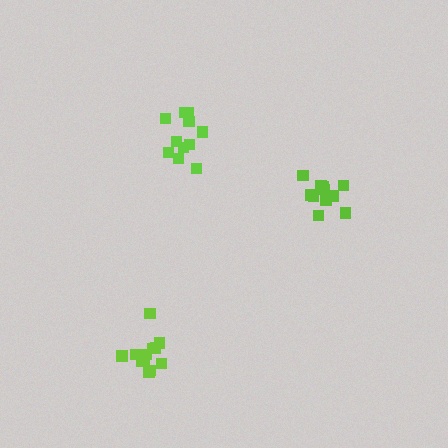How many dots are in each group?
Group 1: 12 dots, Group 2: 13 dots, Group 3: 11 dots (36 total).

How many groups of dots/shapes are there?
There are 3 groups.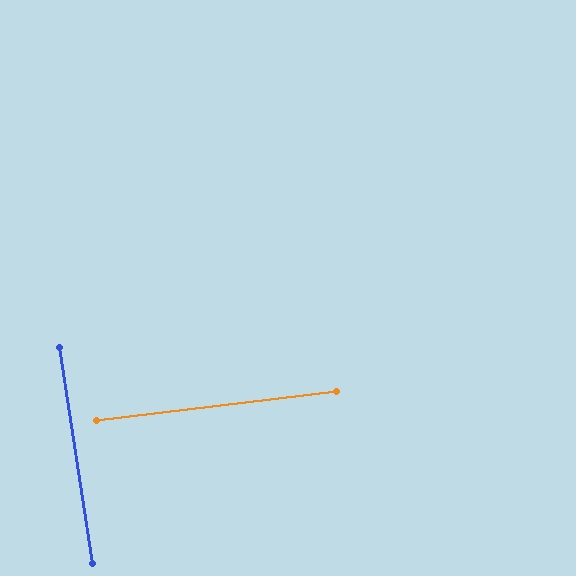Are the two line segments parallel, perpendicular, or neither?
Perpendicular — they meet at approximately 88°.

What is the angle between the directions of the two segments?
Approximately 88 degrees.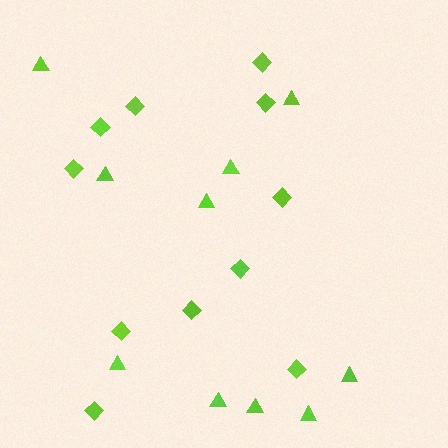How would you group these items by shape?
There are 2 groups: one group of triangles (10) and one group of diamonds (11).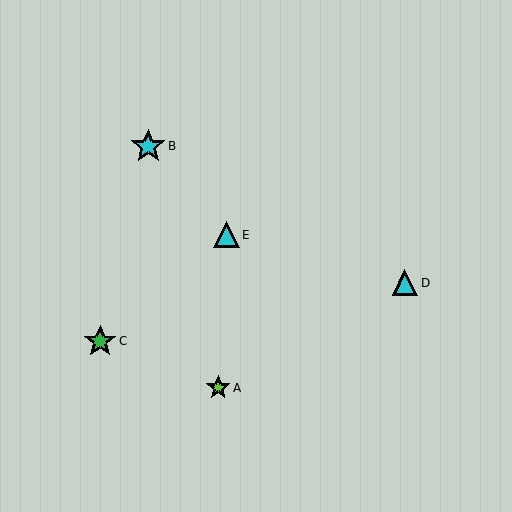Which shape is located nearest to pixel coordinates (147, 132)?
The cyan star (labeled B) at (148, 146) is nearest to that location.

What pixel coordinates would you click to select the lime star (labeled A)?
Click at (218, 388) to select the lime star A.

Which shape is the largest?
The cyan star (labeled B) is the largest.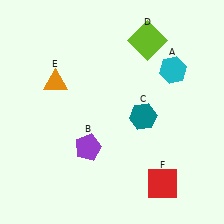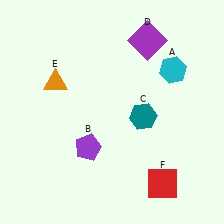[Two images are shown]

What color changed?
The square (D) changed from lime in Image 1 to purple in Image 2.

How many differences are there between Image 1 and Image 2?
There is 1 difference between the two images.